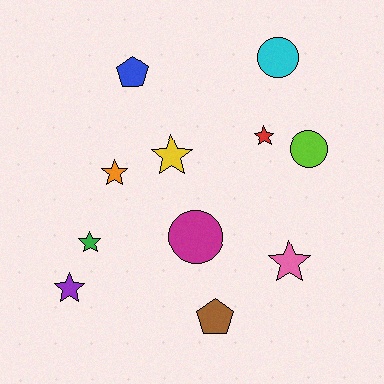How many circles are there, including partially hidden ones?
There are 3 circles.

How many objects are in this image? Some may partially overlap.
There are 11 objects.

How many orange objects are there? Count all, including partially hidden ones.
There is 1 orange object.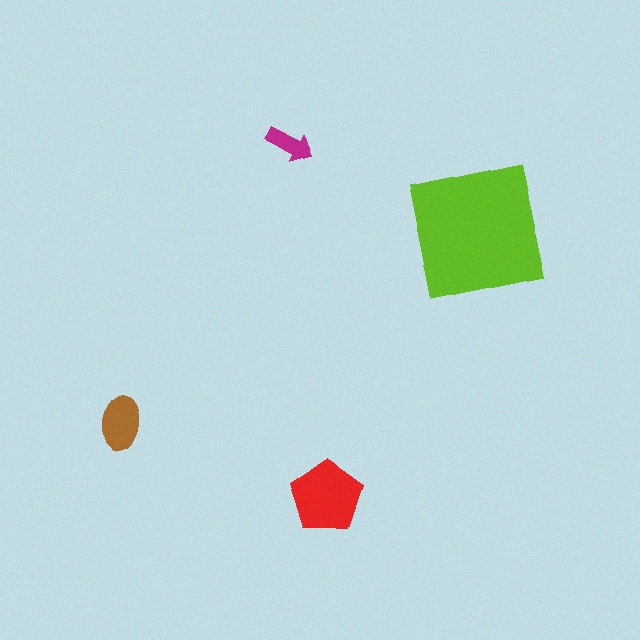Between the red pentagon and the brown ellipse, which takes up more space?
The red pentagon.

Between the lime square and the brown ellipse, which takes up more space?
The lime square.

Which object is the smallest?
The magenta arrow.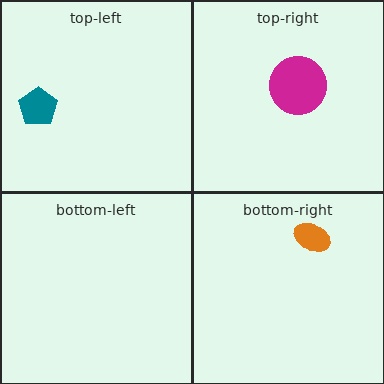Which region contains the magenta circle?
The top-right region.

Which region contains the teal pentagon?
The top-left region.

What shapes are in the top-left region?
The teal pentagon.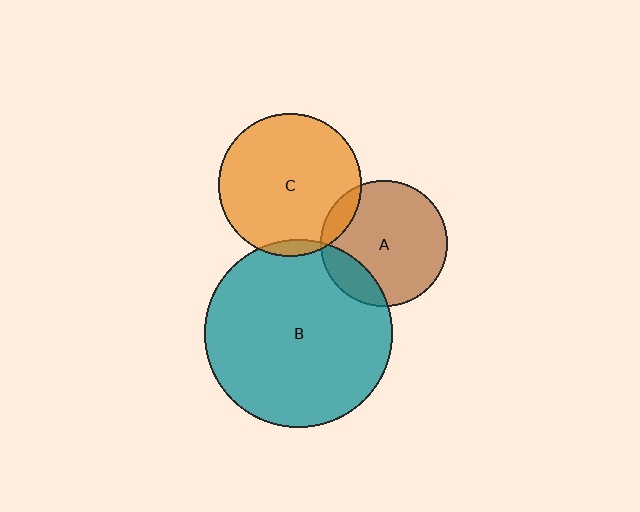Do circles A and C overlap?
Yes.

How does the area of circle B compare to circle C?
Approximately 1.7 times.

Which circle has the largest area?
Circle B (teal).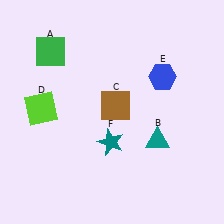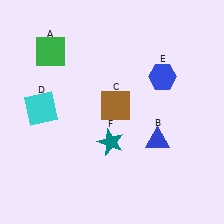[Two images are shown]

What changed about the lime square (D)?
In Image 1, D is lime. In Image 2, it changed to cyan.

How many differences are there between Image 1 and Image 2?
There are 2 differences between the two images.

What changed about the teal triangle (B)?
In Image 1, B is teal. In Image 2, it changed to blue.